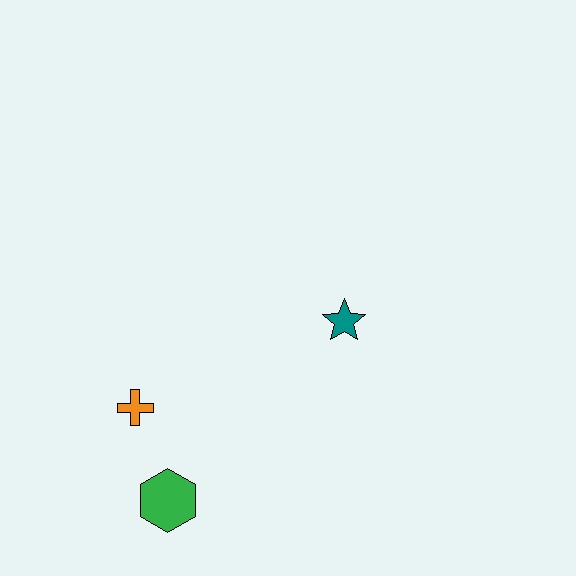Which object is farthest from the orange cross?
The teal star is farthest from the orange cross.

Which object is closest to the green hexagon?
The orange cross is closest to the green hexagon.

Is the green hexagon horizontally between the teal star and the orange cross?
Yes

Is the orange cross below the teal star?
Yes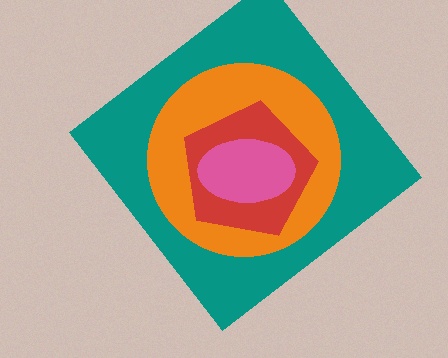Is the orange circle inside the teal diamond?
Yes.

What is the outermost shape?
The teal diamond.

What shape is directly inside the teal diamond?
The orange circle.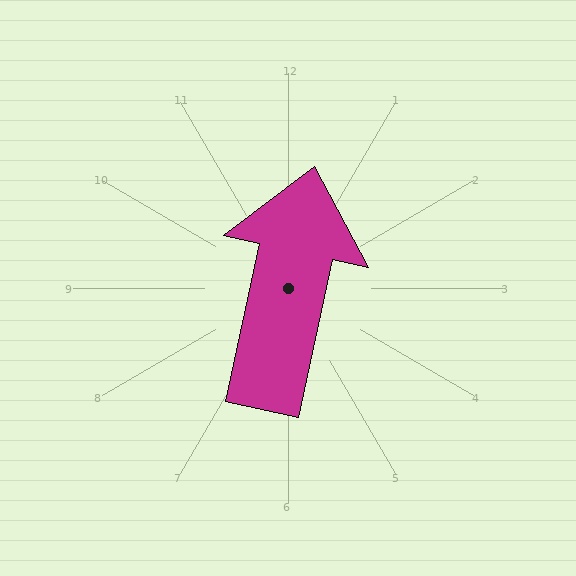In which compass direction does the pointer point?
North.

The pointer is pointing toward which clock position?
Roughly 12 o'clock.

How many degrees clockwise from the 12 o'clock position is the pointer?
Approximately 12 degrees.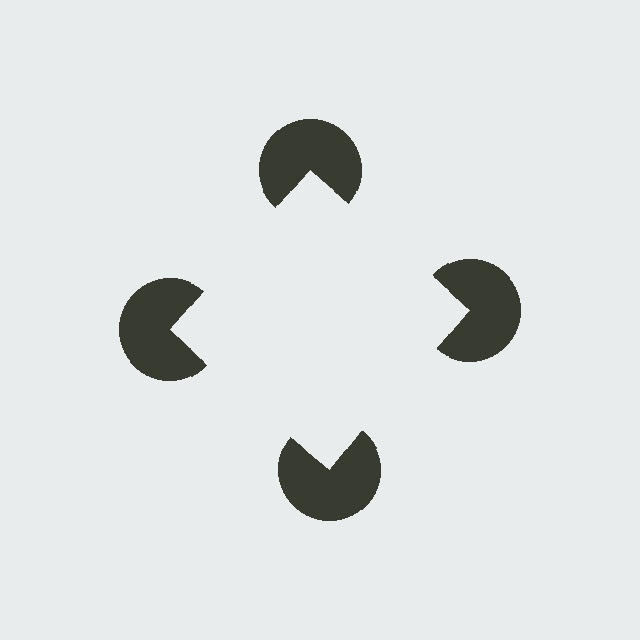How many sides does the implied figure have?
4 sides.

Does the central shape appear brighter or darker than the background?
It typically appears slightly brighter than the background, even though no actual brightness change is drawn.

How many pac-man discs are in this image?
There are 4 — one at each vertex of the illusory square.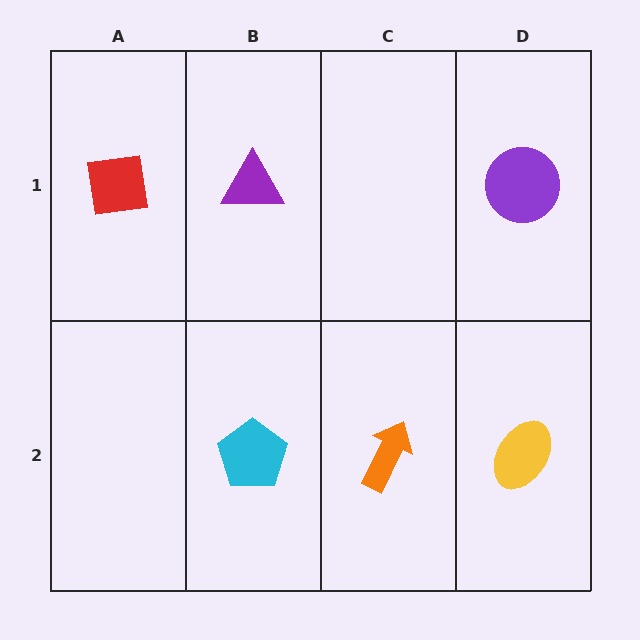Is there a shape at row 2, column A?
No, that cell is empty.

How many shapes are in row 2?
3 shapes.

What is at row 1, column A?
A red square.